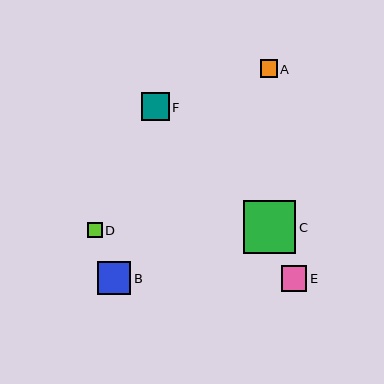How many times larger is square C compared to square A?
Square C is approximately 3.1 times the size of square A.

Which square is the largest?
Square C is the largest with a size of approximately 52 pixels.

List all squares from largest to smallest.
From largest to smallest: C, B, F, E, A, D.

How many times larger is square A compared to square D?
Square A is approximately 1.1 times the size of square D.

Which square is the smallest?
Square D is the smallest with a size of approximately 15 pixels.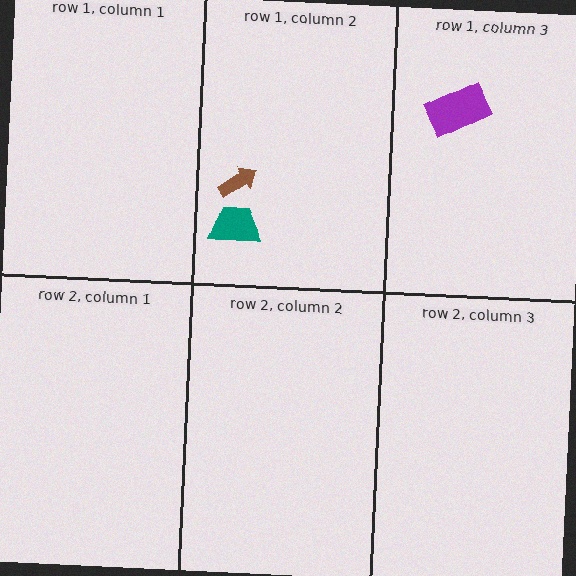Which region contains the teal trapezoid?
The row 1, column 2 region.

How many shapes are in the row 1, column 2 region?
2.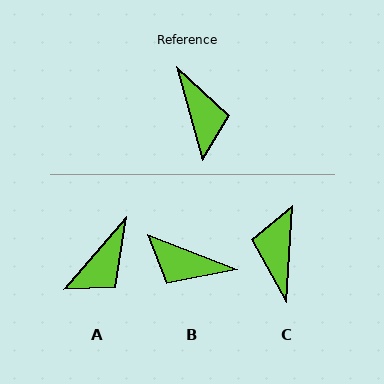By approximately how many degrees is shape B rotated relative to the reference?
Approximately 127 degrees clockwise.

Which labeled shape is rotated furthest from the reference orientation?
C, about 161 degrees away.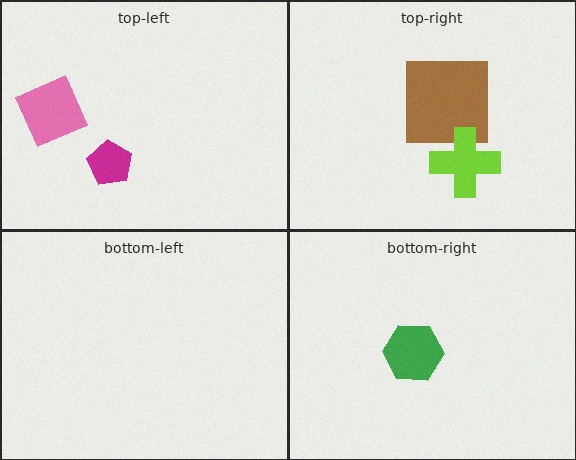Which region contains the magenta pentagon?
The top-left region.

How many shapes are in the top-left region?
2.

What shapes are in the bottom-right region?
The green hexagon.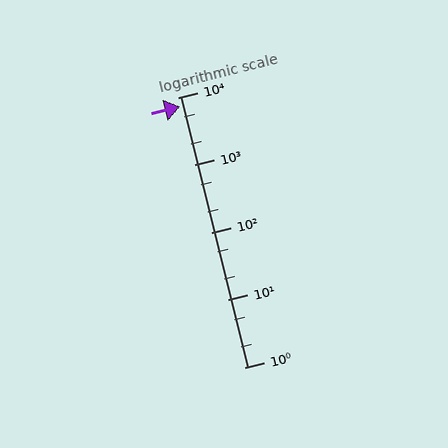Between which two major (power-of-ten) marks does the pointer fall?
The pointer is between 1000 and 10000.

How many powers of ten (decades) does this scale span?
The scale spans 4 decades, from 1 to 10000.